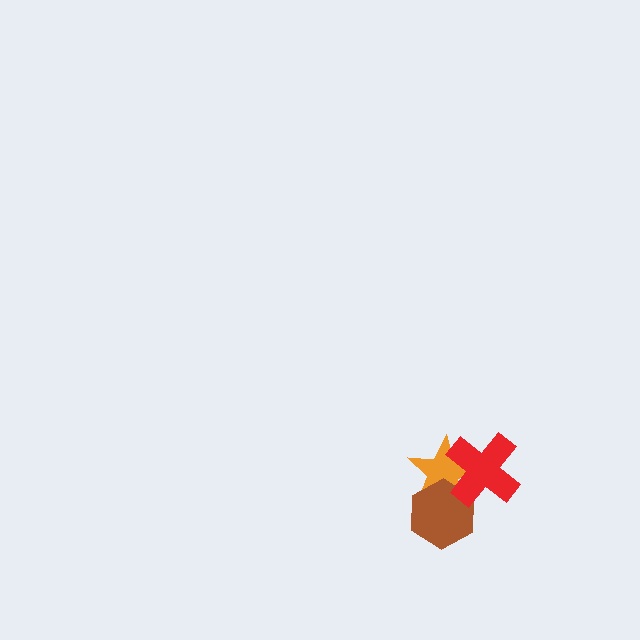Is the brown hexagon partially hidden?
Yes, it is partially covered by another shape.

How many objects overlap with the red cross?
2 objects overlap with the red cross.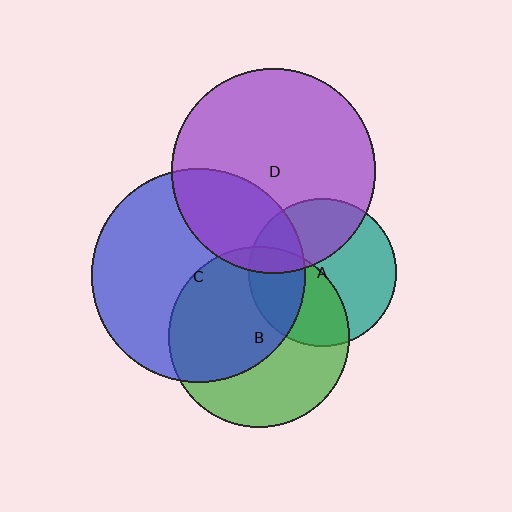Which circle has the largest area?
Circle C (blue).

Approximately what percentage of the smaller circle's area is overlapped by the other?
Approximately 35%.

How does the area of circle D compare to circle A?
Approximately 1.9 times.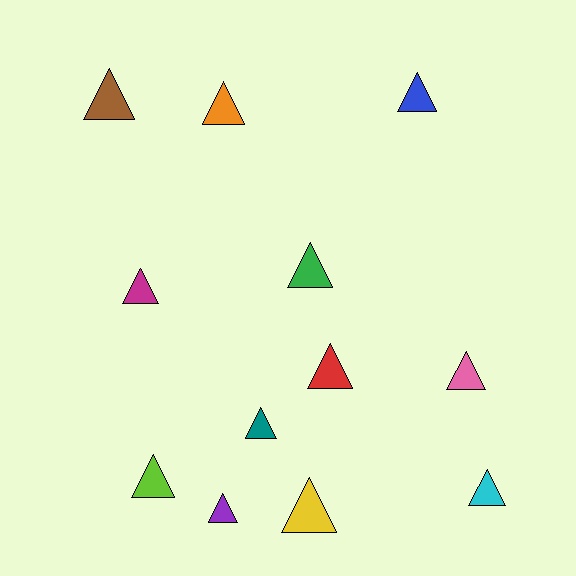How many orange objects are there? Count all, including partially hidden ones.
There is 1 orange object.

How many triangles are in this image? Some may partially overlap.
There are 12 triangles.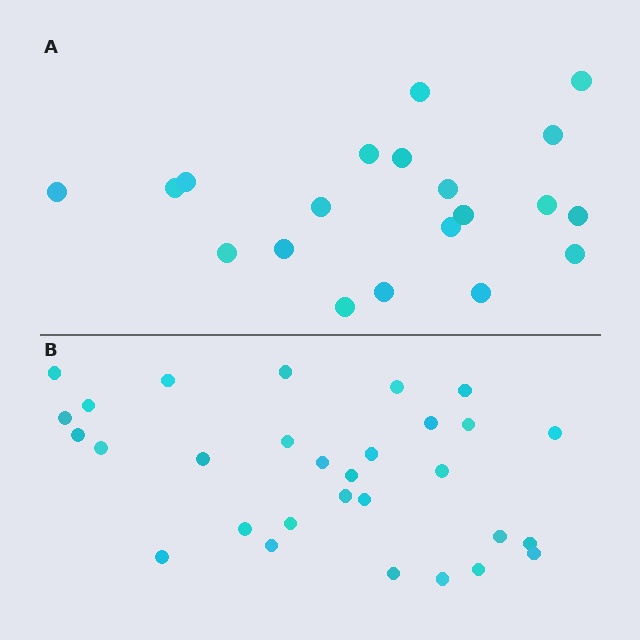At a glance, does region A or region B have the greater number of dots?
Region B (the bottom region) has more dots.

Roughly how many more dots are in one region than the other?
Region B has roughly 10 or so more dots than region A.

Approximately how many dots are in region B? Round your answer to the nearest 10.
About 30 dots.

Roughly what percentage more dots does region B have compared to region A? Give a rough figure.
About 50% more.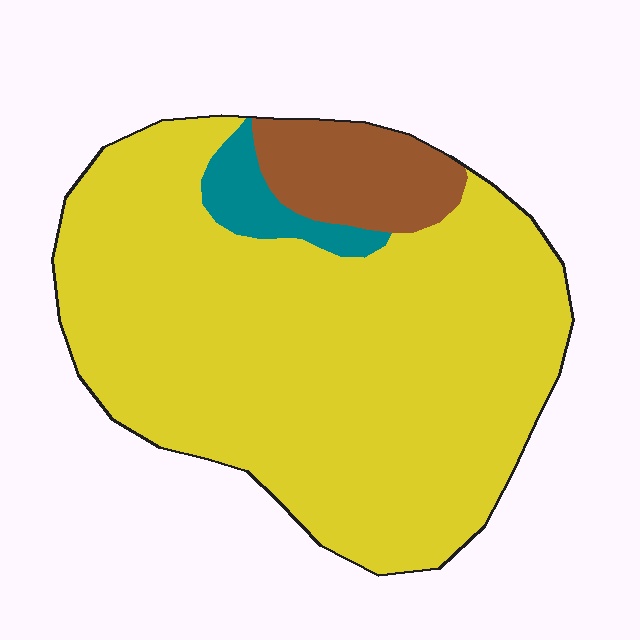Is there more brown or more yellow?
Yellow.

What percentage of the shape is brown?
Brown takes up about one tenth (1/10) of the shape.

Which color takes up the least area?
Teal, at roughly 5%.